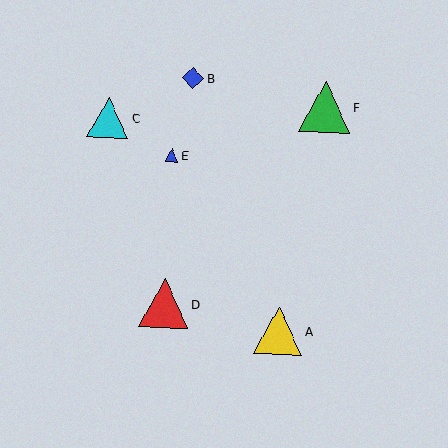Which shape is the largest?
The green triangle (labeled F) is the largest.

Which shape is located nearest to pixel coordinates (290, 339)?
The yellow triangle (labeled A) at (278, 331) is nearest to that location.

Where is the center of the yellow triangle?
The center of the yellow triangle is at (278, 331).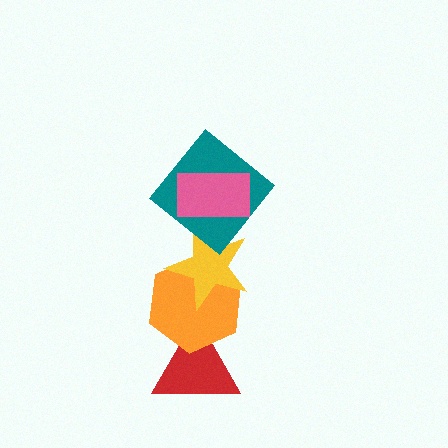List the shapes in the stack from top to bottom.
From top to bottom: the pink rectangle, the teal diamond, the yellow star, the orange hexagon, the red triangle.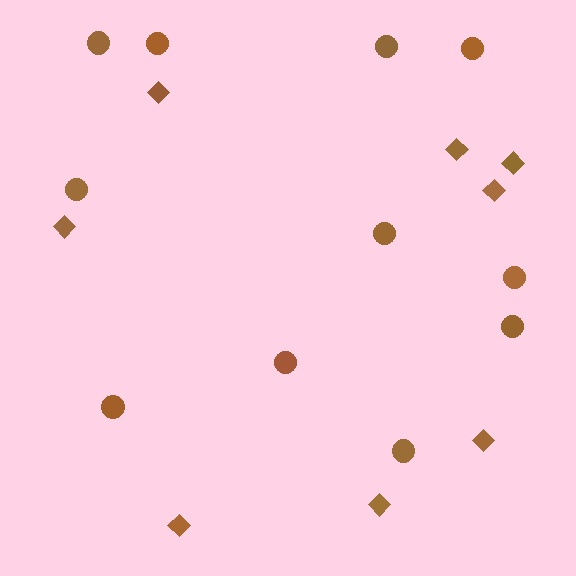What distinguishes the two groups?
There are 2 groups: one group of circles (11) and one group of diamonds (8).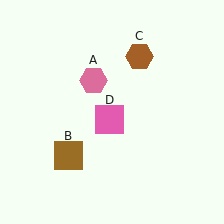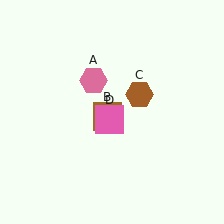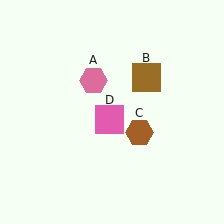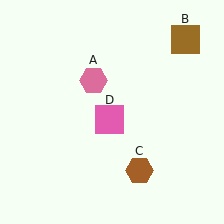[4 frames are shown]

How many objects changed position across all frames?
2 objects changed position: brown square (object B), brown hexagon (object C).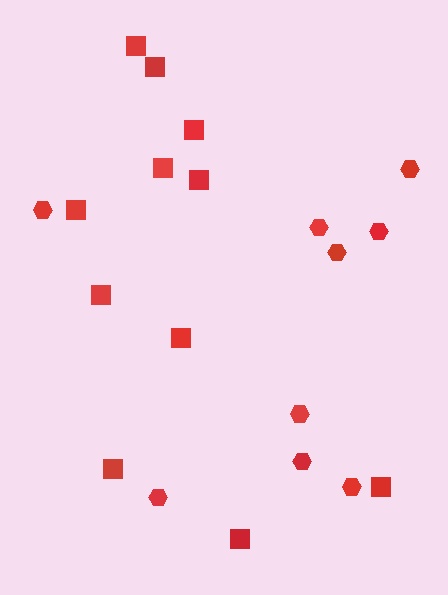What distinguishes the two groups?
There are 2 groups: one group of squares (11) and one group of hexagons (9).